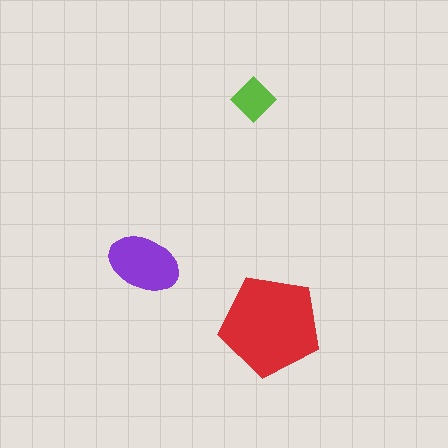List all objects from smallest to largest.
The lime diamond, the purple ellipse, the red pentagon.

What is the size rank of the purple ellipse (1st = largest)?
2nd.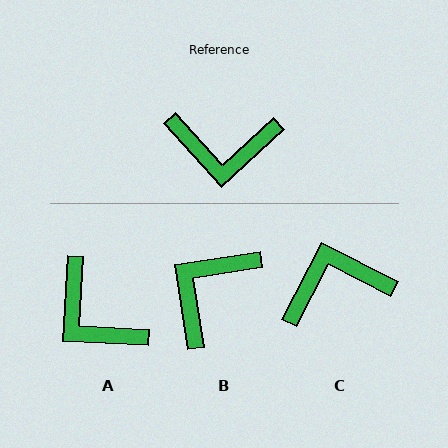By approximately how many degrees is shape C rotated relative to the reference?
Approximately 160 degrees clockwise.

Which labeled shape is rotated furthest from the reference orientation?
C, about 160 degrees away.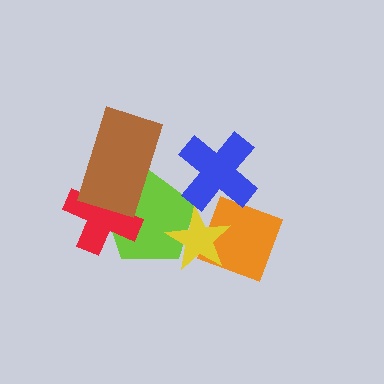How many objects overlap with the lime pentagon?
3 objects overlap with the lime pentagon.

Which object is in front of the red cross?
The brown rectangle is in front of the red cross.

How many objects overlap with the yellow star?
2 objects overlap with the yellow star.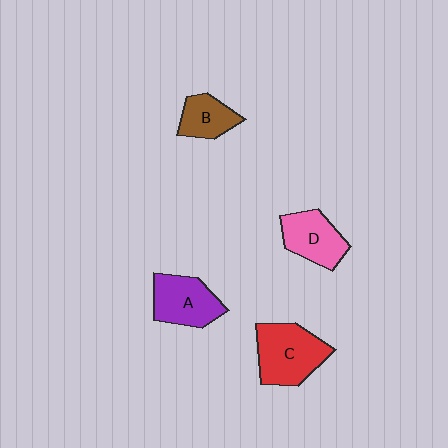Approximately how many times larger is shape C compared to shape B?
Approximately 1.8 times.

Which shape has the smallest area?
Shape B (brown).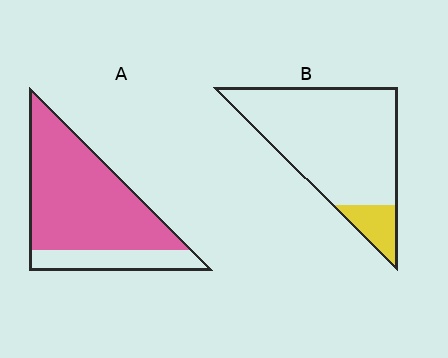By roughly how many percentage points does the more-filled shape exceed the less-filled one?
By roughly 65 percentage points (A over B).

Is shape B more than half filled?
No.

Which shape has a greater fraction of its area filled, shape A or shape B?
Shape A.